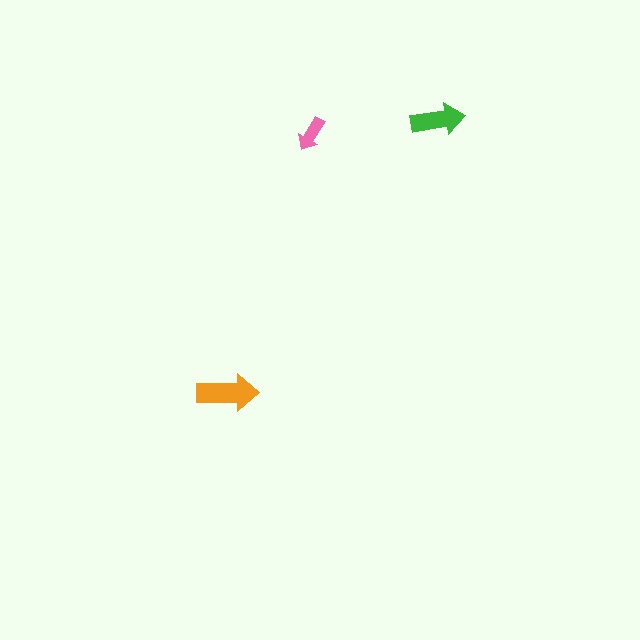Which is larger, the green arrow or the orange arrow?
The orange one.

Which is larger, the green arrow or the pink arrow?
The green one.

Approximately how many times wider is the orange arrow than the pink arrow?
About 2 times wider.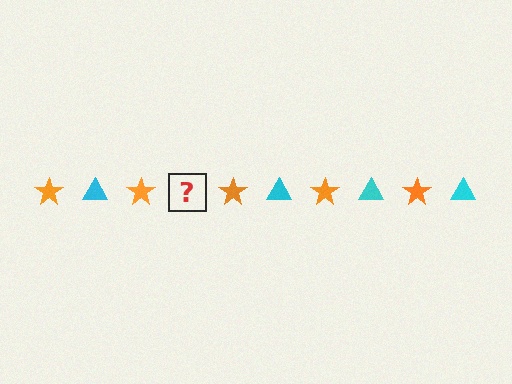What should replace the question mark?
The question mark should be replaced with a cyan triangle.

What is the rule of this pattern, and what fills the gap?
The rule is that the pattern alternates between orange star and cyan triangle. The gap should be filled with a cyan triangle.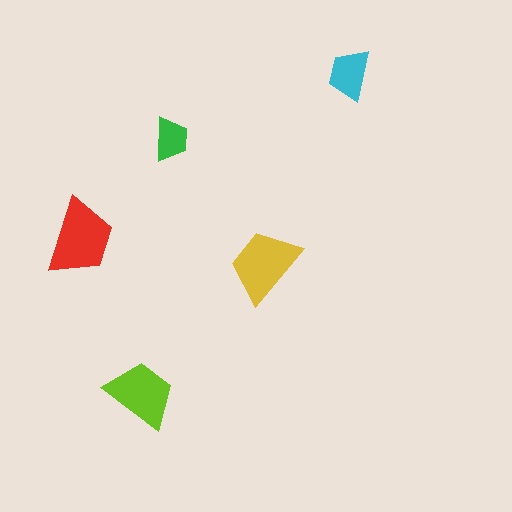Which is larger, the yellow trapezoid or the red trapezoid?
The red one.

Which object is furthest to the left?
The red trapezoid is leftmost.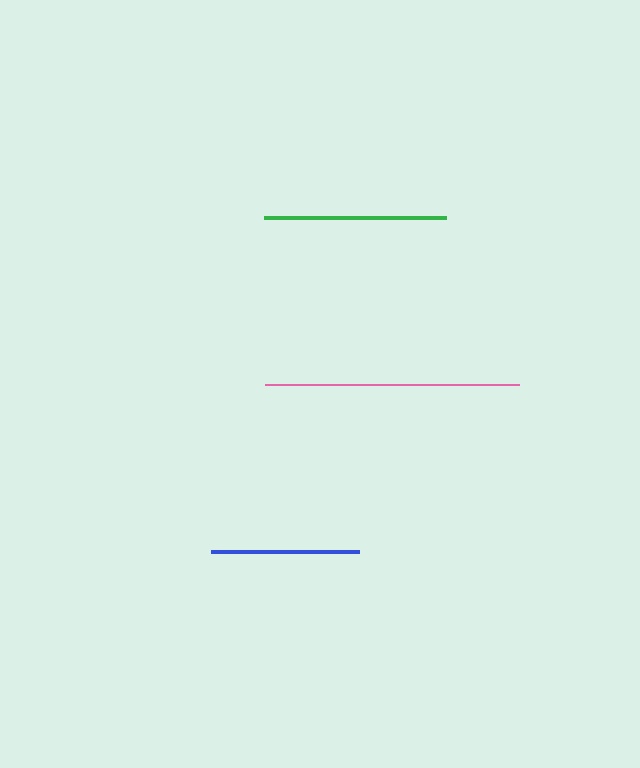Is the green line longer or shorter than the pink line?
The pink line is longer than the green line.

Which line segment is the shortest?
The blue line is the shortest at approximately 148 pixels.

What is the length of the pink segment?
The pink segment is approximately 254 pixels long.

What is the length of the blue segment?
The blue segment is approximately 148 pixels long.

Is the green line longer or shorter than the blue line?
The green line is longer than the blue line.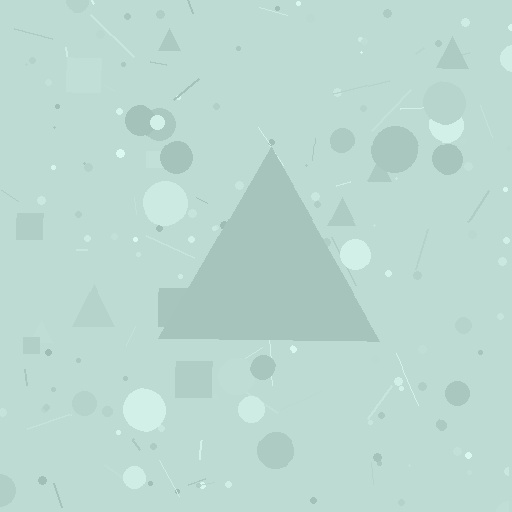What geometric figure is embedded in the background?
A triangle is embedded in the background.